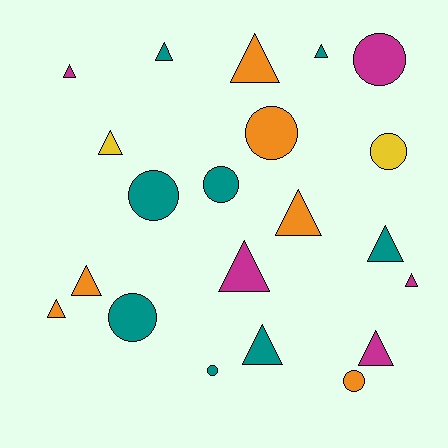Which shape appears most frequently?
Triangle, with 13 objects.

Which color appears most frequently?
Teal, with 8 objects.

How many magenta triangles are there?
There are 4 magenta triangles.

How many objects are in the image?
There are 21 objects.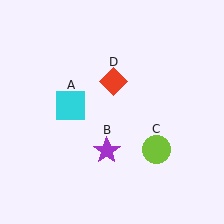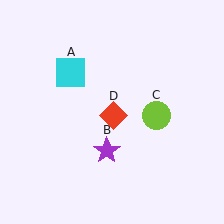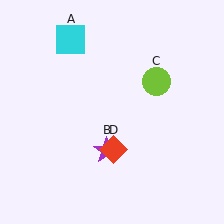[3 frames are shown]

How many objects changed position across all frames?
3 objects changed position: cyan square (object A), lime circle (object C), red diamond (object D).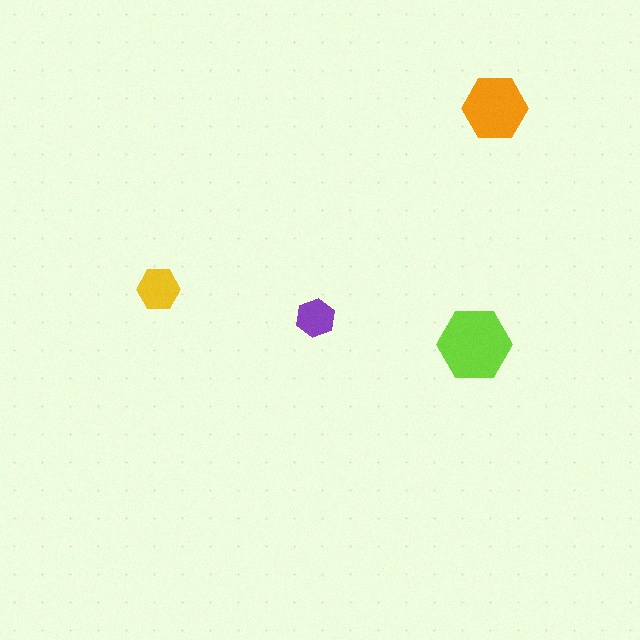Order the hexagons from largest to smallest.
the lime one, the orange one, the yellow one, the purple one.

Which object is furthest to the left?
The yellow hexagon is leftmost.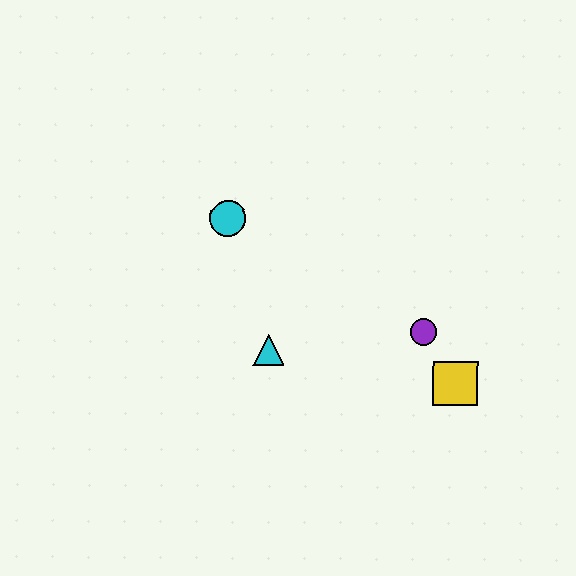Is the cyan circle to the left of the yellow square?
Yes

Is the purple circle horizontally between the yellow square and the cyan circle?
Yes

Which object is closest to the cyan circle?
The cyan triangle is closest to the cyan circle.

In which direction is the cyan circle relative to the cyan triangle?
The cyan circle is above the cyan triangle.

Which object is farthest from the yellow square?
The cyan circle is farthest from the yellow square.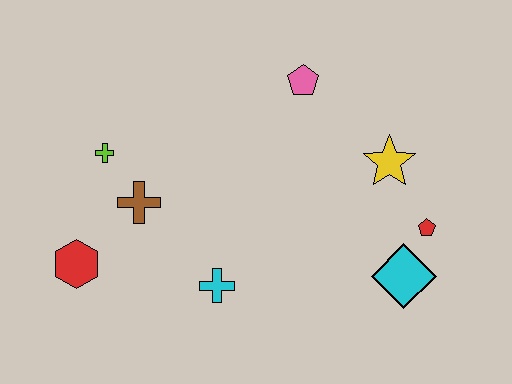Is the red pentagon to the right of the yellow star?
Yes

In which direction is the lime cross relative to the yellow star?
The lime cross is to the left of the yellow star.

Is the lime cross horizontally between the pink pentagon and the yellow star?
No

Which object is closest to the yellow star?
The red pentagon is closest to the yellow star.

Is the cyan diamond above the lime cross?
No